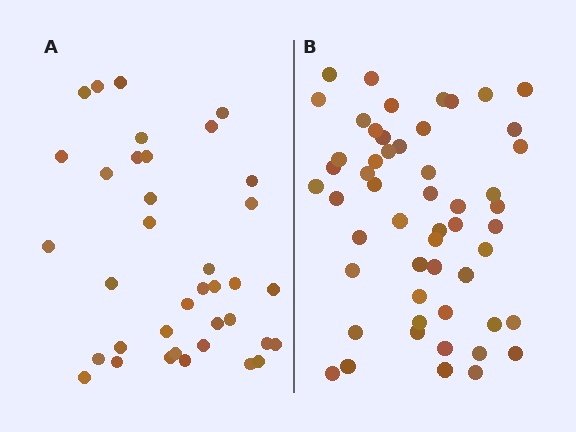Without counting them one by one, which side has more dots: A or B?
Region B (the right region) has more dots.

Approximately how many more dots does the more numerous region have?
Region B has approximately 15 more dots than region A.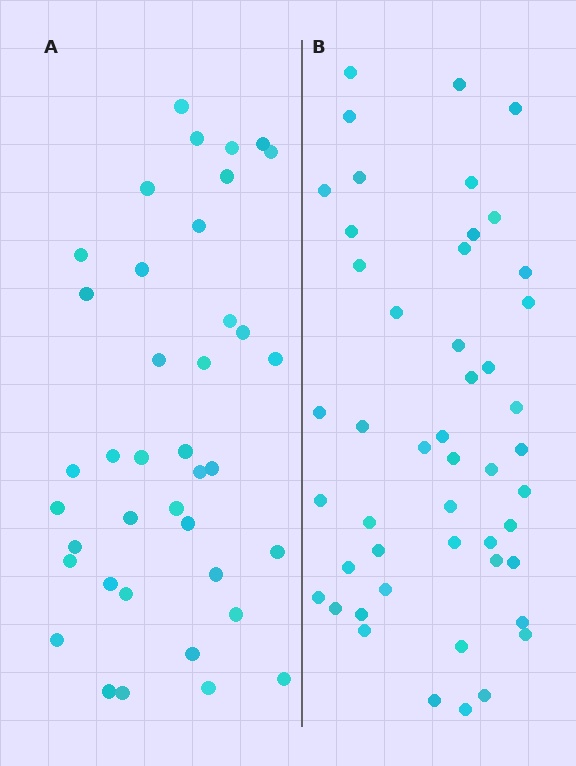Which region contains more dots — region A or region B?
Region B (the right region) has more dots.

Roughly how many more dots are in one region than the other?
Region B has roughly 8 or so more dots than region A.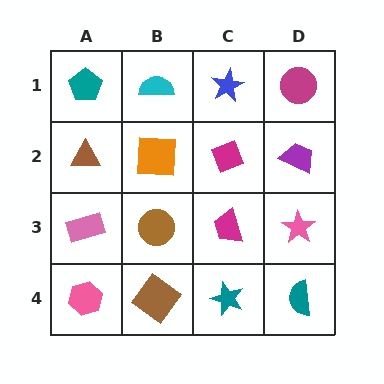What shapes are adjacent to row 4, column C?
A magenta trapezoid (row 3, column C), a brown diamond (row 4, column B), a teal semicircle (row 4, column D).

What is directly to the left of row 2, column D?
A magenta diamond.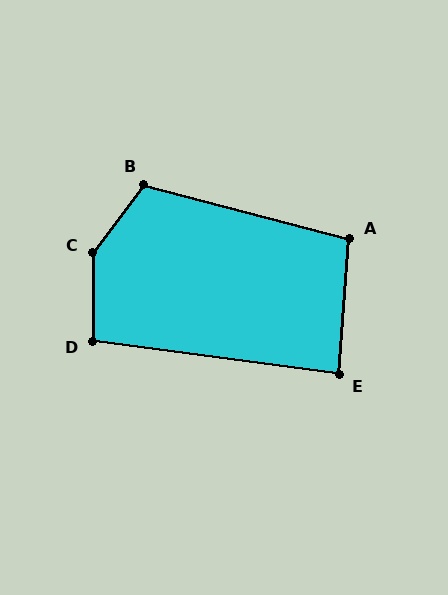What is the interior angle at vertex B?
Approximately 112 degrees (obtuse).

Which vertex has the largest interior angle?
C, at approximately 144 degrees.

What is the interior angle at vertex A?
Approximately 100 degrees (obtuse).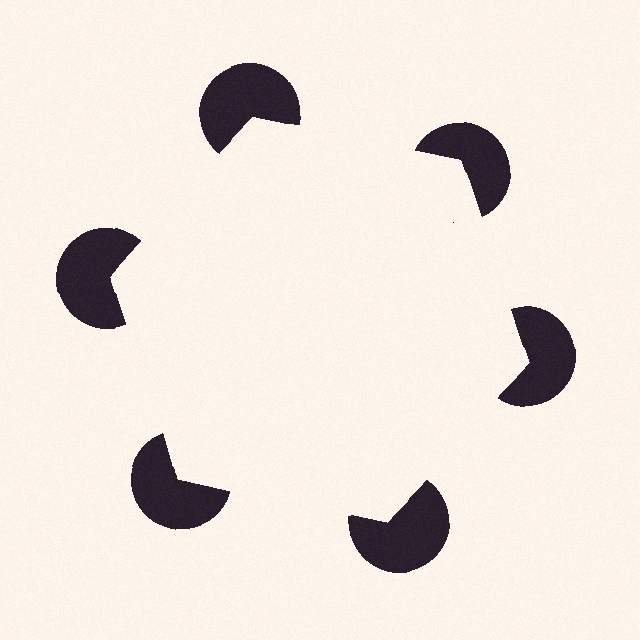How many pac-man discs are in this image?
There are 6 — one at each vertex of the illusory hexagon.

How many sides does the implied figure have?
6 sides.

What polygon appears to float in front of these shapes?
An illusory hexagon — its edges are inferred from the aligned wedge cuts in the pac-man discs, not physically drawn.